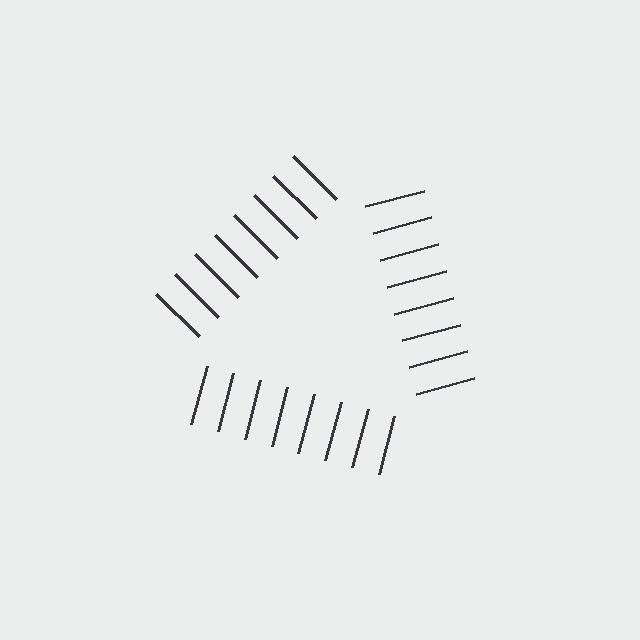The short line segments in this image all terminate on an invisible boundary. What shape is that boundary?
An illusory triangle — the line segments terminate on its edges but no continuous stroke is drawn.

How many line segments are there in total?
24 — 8 along each of the 3 edges.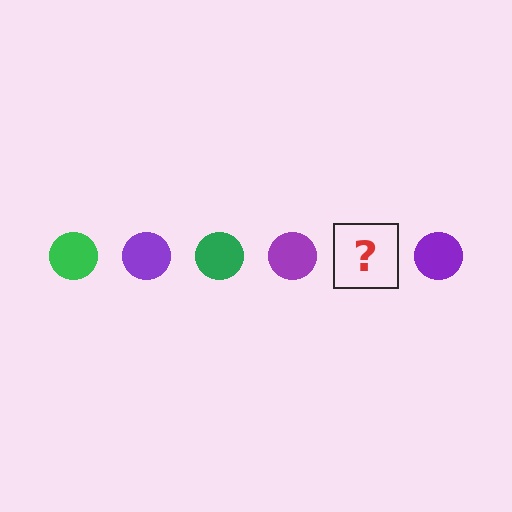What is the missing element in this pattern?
The missing element is a green circle.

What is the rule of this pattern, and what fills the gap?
The rule is that the pattern cycles through green, purple circles. The gap should be filled with a green circle.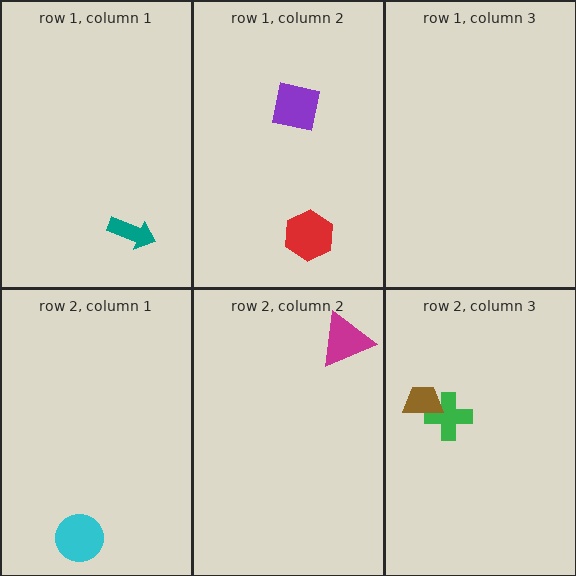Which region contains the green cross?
The row 2, column 3 region.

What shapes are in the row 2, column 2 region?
The magenta triangle.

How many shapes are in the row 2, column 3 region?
2.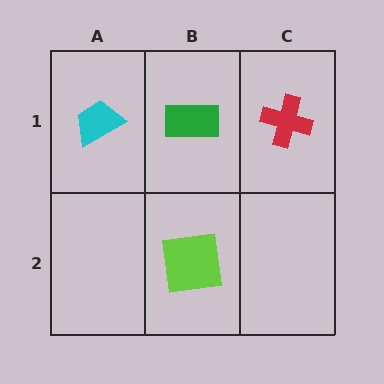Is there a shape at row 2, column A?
No, that cell is empty.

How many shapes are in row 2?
1 shape.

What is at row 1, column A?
A cyan trapezoid.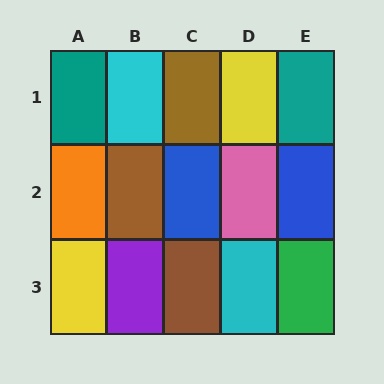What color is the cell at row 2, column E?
Blue.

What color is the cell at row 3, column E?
Green.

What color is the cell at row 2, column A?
Orange.